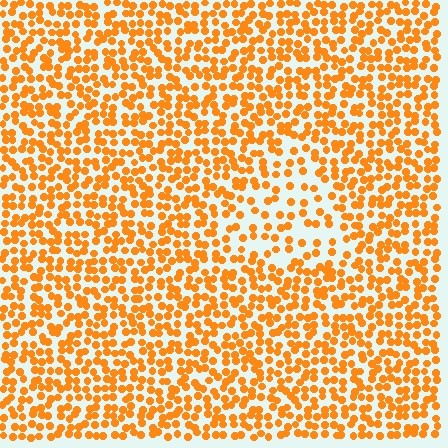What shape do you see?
I see a triangle.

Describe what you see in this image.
The image contains small orange elements arranged at two different densities. A triangle-shaped region is visible where the elements are less densely packed than the surrounding area.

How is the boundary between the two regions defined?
The boundary is defined by a change in element density (approximately 2.0x ratio). All elements are the same color, size, and shape.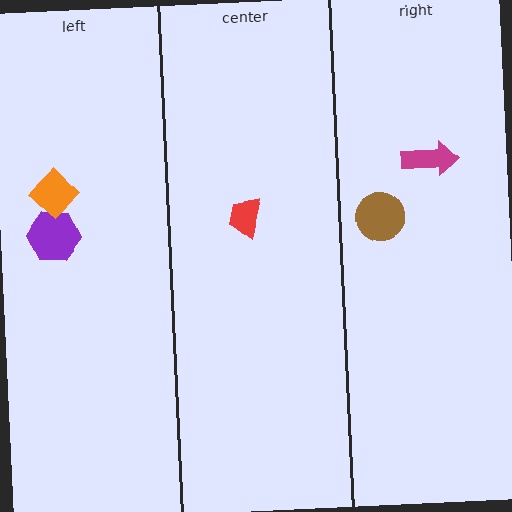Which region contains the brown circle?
The right region.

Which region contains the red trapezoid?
The center region.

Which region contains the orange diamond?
The left region.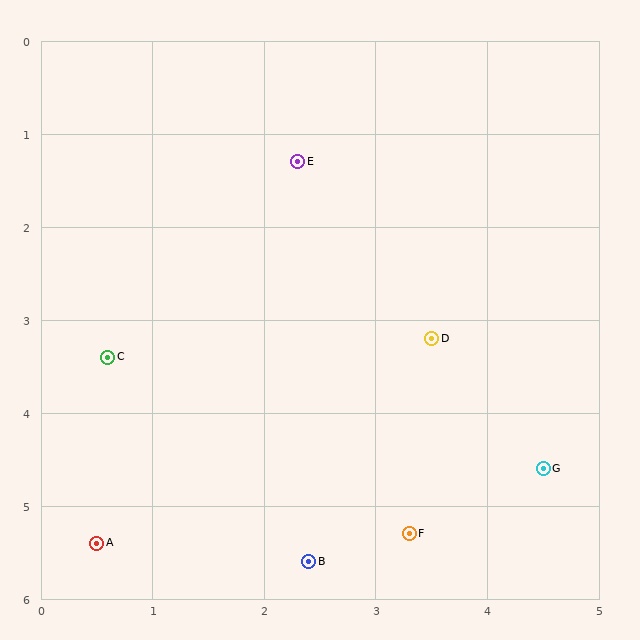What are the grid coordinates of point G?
Point G is at approximately (4.5, 4.6).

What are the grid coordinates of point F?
Point F is at approximately (3.3, 5.3).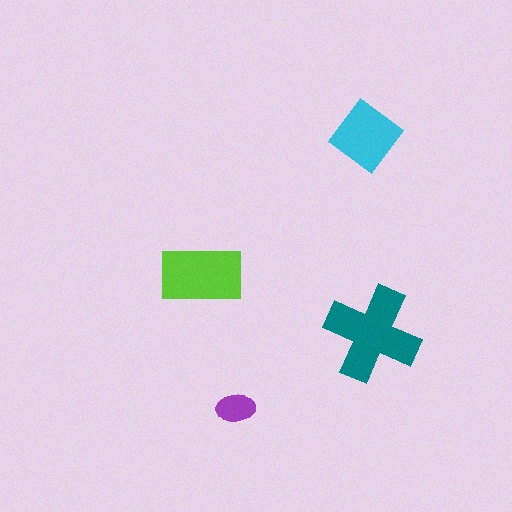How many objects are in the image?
There are 4 objects in the image.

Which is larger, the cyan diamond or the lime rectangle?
The lime rectangle.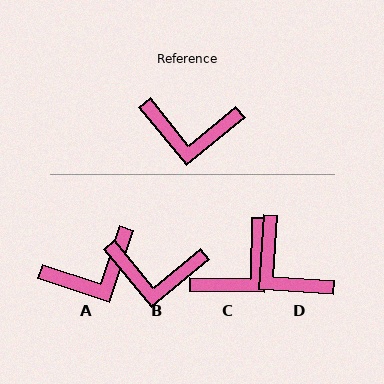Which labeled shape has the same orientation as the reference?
B.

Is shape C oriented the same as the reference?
No, it is off by about 50 degrees.